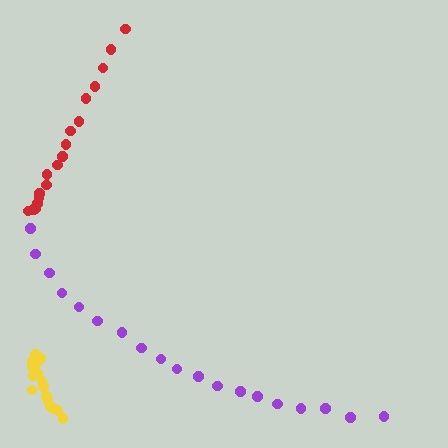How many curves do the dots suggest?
There are 3 distinct paths.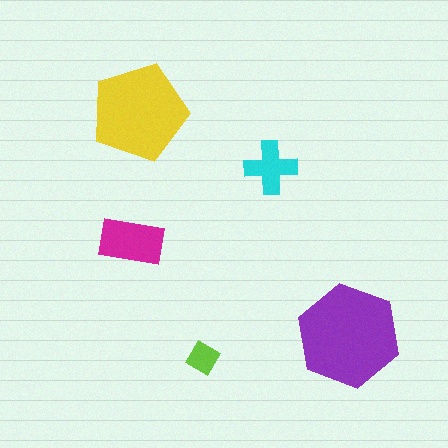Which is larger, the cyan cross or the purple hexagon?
The purple hexagon.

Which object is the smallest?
The lime diamond.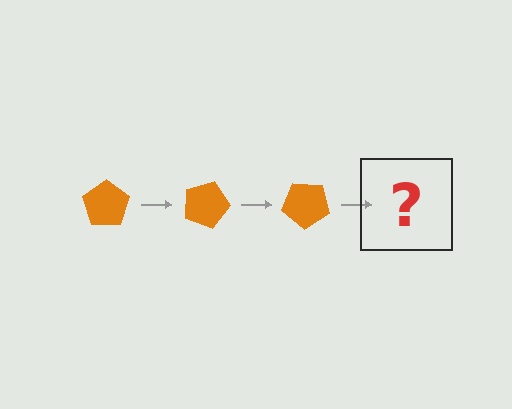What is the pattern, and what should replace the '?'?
The pattern is that the pentagon rotates 20 degrees each step. The '?' should be an orange pentagon rotated 60 degrees.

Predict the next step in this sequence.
The next step is an orange pentagon rotated 60 degrees.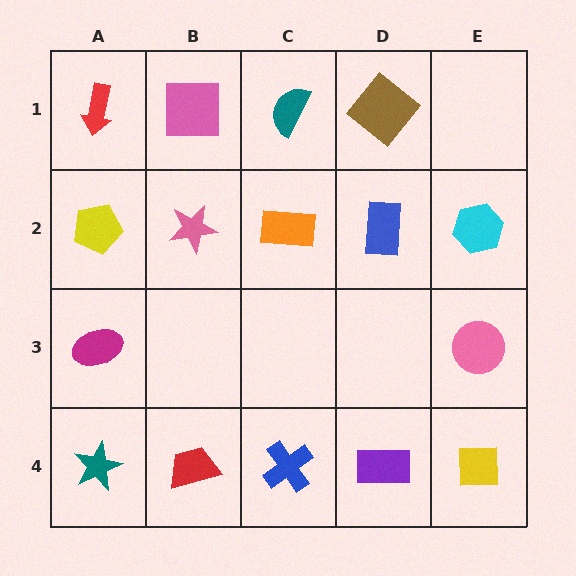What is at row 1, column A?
A red arrow.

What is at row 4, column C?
A blue cross.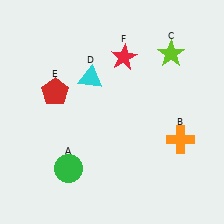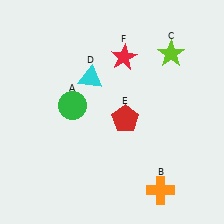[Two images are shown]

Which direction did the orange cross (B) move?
The orange cross (B) moved down.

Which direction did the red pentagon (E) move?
The red pentagon (E) moved right.